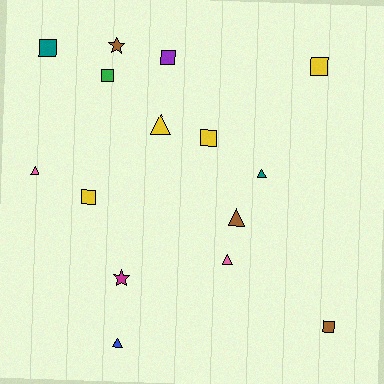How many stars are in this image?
There are 2 stars.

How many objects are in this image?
There are 15 objects.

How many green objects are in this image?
There is 1 green object.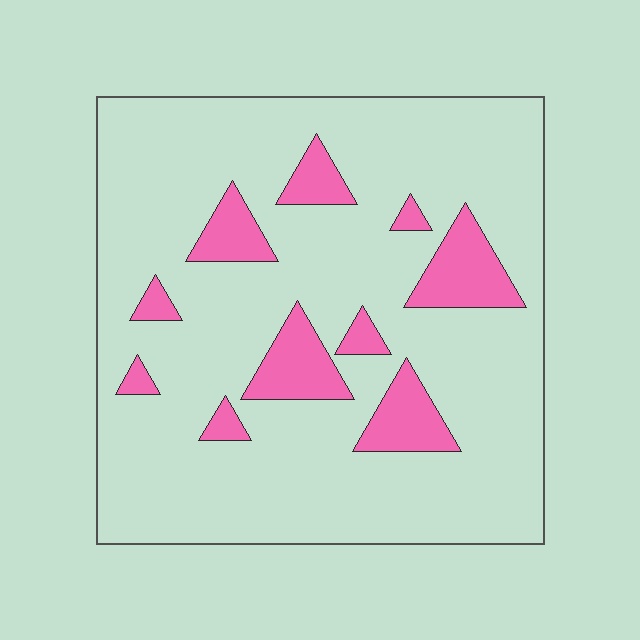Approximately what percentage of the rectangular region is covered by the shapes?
Approximately 15%.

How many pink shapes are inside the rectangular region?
10.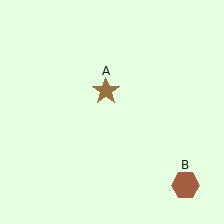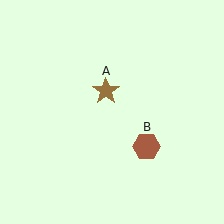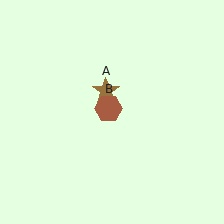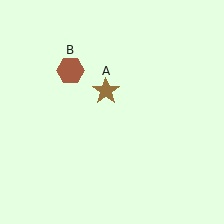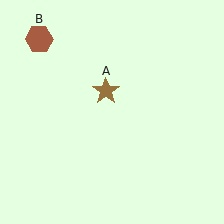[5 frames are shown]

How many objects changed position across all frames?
1 object changed position: brown hexagon (object B).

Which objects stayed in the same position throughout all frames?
Brown star (object A) remained stationary.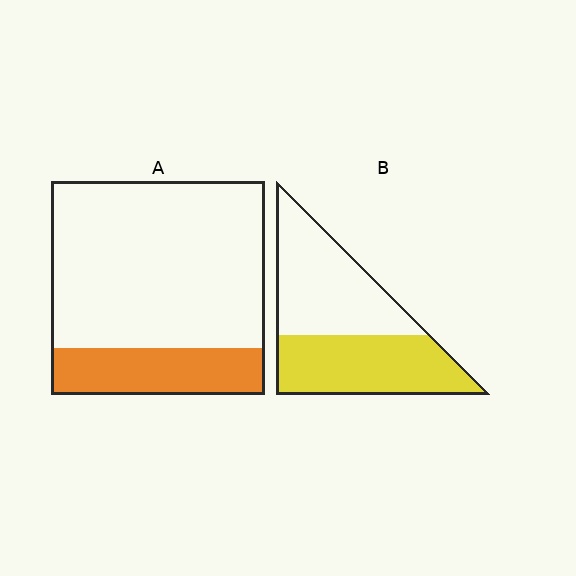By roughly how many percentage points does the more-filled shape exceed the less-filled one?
By roughly 25 percentage points (B over A).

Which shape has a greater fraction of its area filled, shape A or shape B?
Shape B.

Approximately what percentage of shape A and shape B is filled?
A is approximately 20% and B is approximately 50%.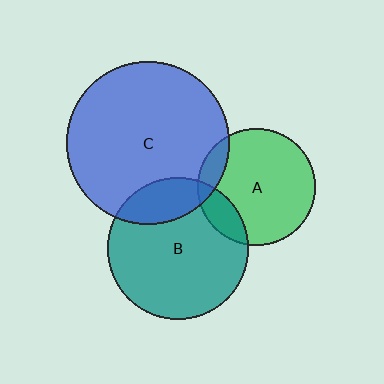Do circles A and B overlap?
Yes.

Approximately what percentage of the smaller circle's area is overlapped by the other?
Approximately 15%.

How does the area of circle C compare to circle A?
Approximately 1.9 times.